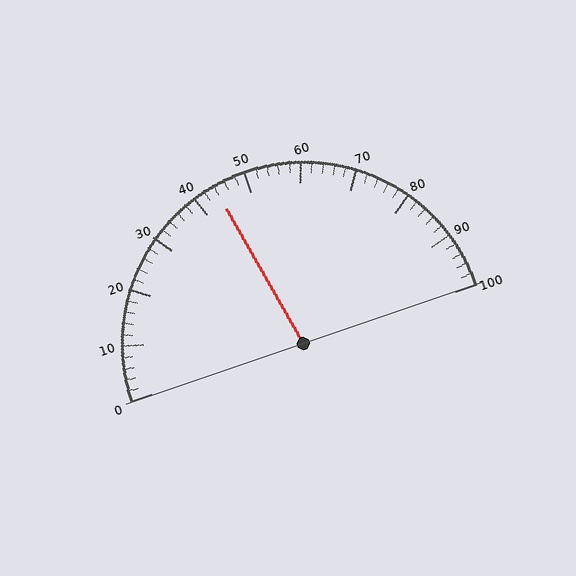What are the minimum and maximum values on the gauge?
The gauge ranges from 0 to 100.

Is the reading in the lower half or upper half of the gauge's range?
The reading is in the lower half of the range (0 to 100).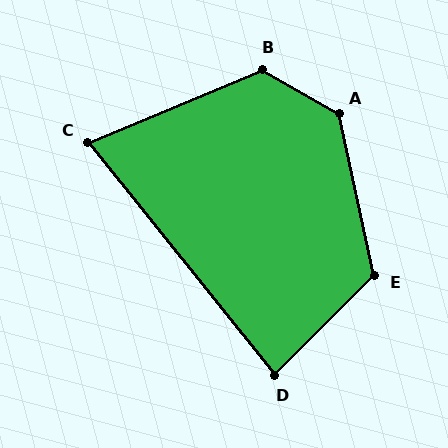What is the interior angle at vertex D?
Approximately 84 degrees (acute).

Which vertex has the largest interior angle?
A, at approximately 133 degrees.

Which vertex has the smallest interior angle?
C, at approximately 74 degrees.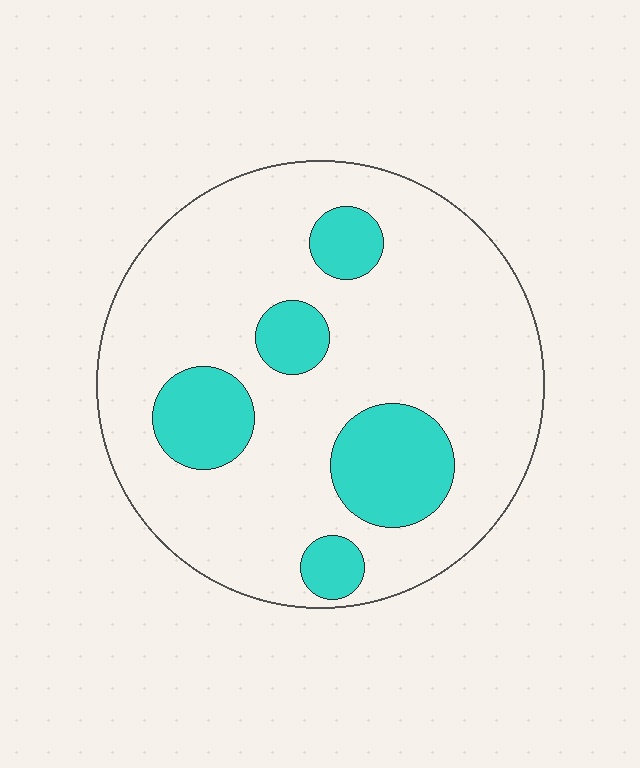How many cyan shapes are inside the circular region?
5.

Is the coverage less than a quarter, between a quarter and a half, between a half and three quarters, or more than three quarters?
Less than a quarter.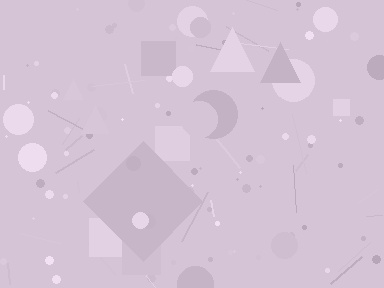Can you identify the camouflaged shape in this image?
The camouflaged shape is a diamond.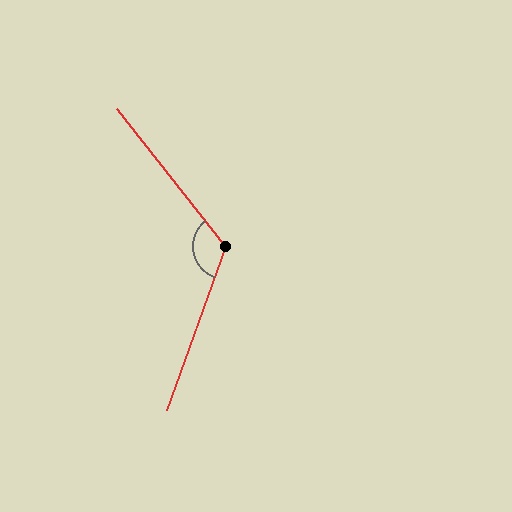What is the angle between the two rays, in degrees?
Approximately 122 degrees.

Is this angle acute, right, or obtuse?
It is obtuse.